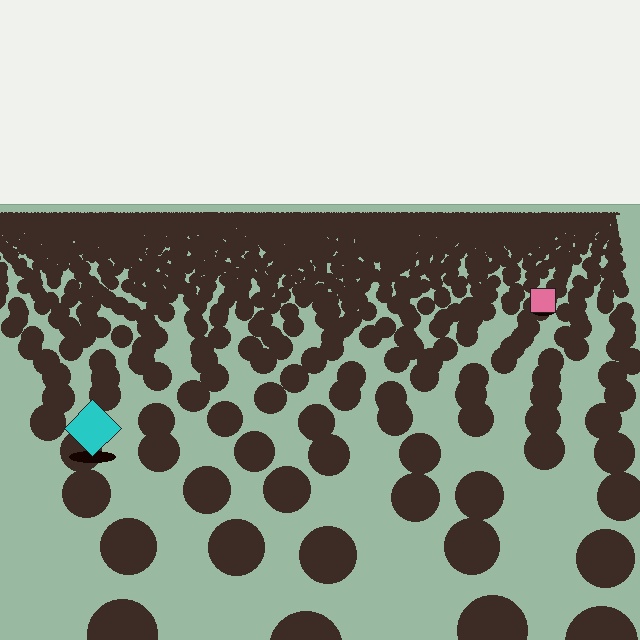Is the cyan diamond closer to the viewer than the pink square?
Yes. The cyan diamond is closer — you can tell from the texture gradient: the ground texture is coarser near it.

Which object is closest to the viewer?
The cyan diamond is closest. The texture marks near it are larger and more spread out.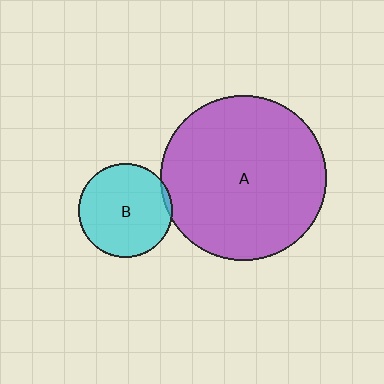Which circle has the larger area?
Circle A (purple).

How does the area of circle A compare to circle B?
Approximately 3.1 times.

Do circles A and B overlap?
Yes.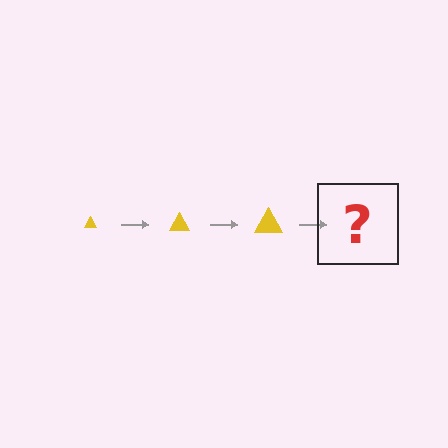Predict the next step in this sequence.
The next step is a yellow triangle, larger than the previous one.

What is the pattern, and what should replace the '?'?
The pattern is that the triangle gets progressively larger each step. The '?' should be a yellow triangle, larger than the previous one.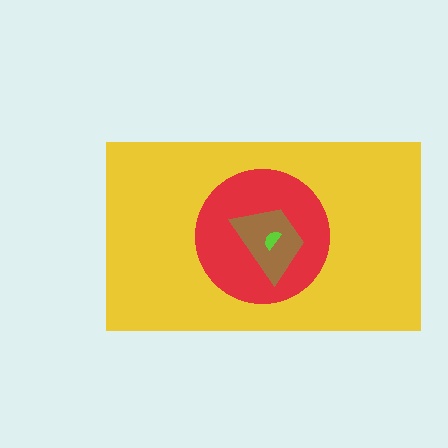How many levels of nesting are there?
4.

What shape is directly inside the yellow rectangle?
The red circle.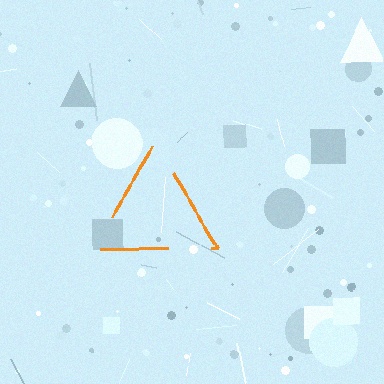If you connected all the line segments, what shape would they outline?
They would outline a triangle.